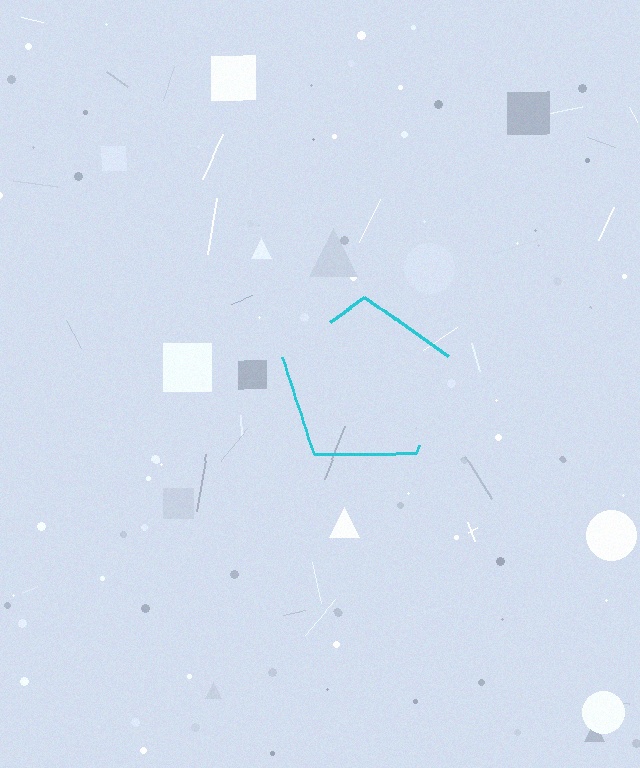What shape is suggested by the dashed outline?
The dashed outline suggests a pentagon.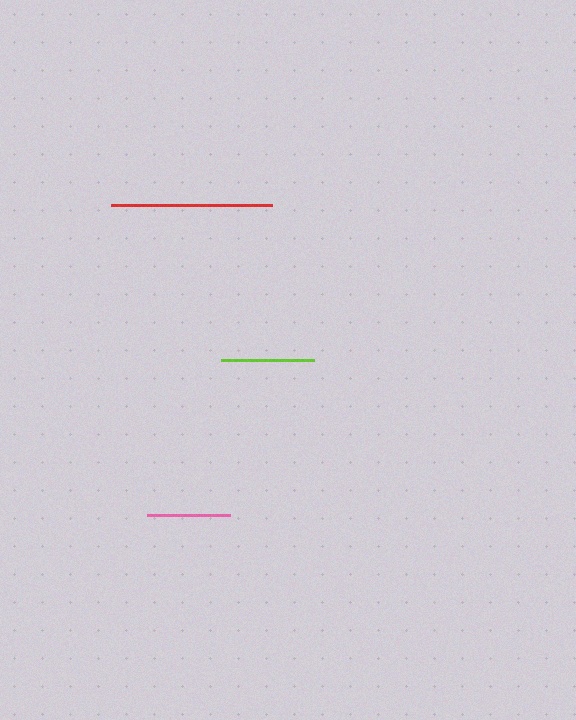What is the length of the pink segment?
The pink segment is approximately 83 pixels long.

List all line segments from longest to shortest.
From longest to shortest: red, lime, pink.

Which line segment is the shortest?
The pink line is the shortest at approximately 83 pixels.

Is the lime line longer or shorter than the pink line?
The lime line is longer than the pink line.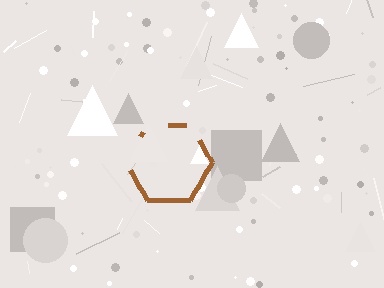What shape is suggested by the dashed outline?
The dashed outline suggests a hexagon.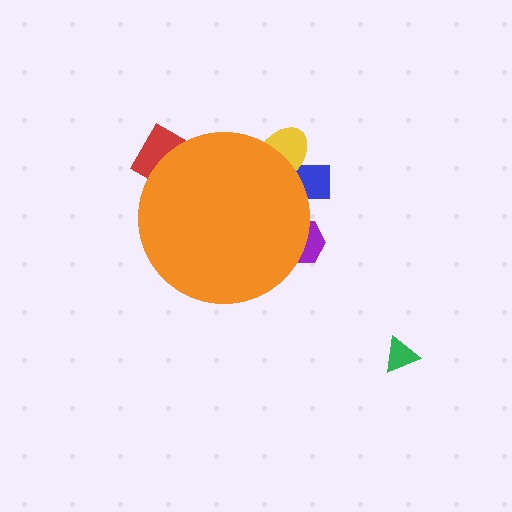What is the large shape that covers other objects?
An orange circle.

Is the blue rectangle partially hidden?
Yes, the blue rectangle is partially hidden behind the orange circle.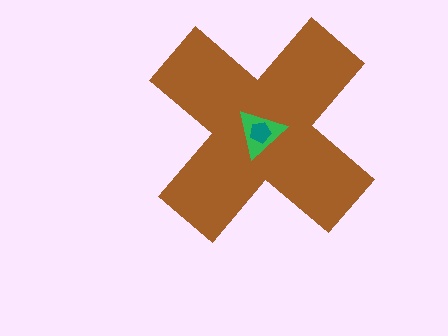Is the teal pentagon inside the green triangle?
Yes.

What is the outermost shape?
The brown cross.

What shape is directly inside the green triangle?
The teal pentagon.